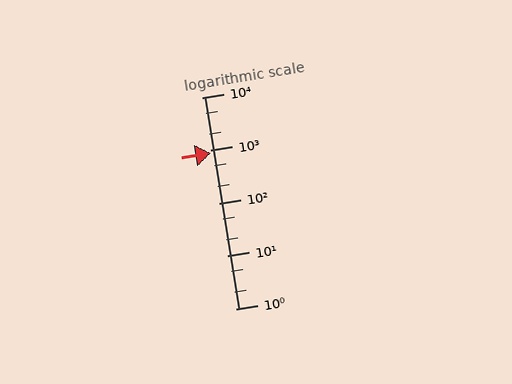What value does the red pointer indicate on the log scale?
The pointer indicates approximately 880.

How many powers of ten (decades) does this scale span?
The scale spans 4 decades, from 1 to 10000.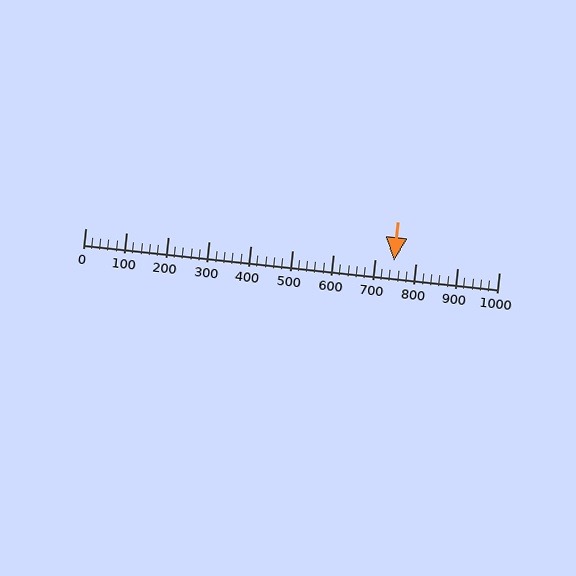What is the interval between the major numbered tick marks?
The major tick marks are spaced 100 units apart.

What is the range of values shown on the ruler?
The ruler shows values from 0 to 1000.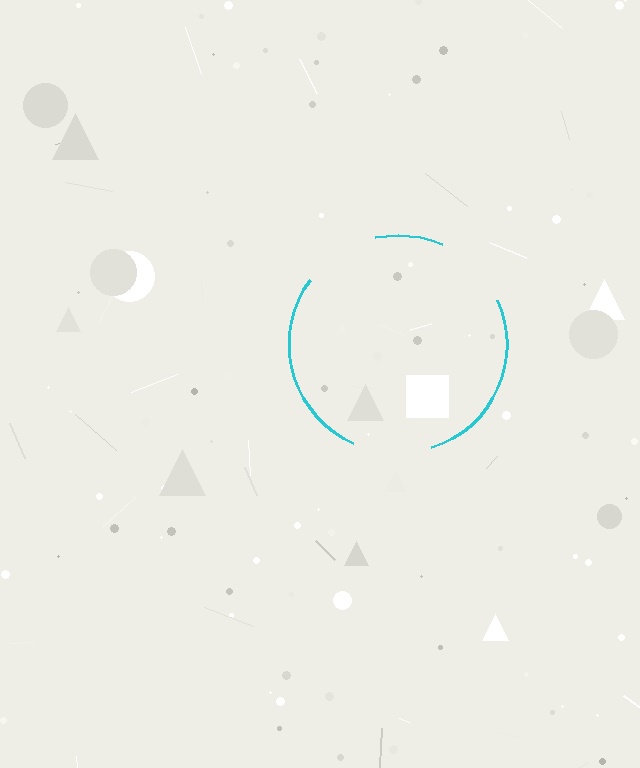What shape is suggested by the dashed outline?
The dashed outline suggests a circle.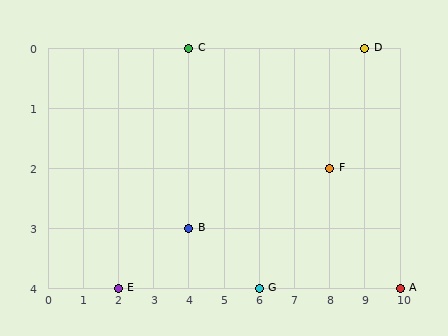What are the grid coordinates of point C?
Point C is at grid coordinates (4, 0).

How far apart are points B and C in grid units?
Points B and C are 3 rows apart.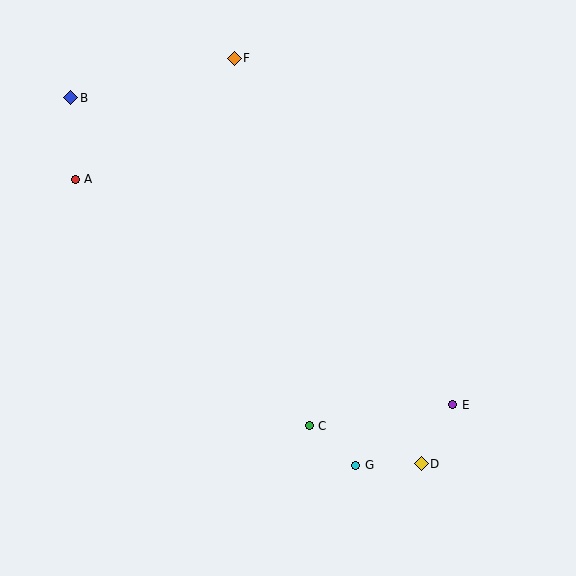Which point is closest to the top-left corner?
Point B is closest to the top-left corner.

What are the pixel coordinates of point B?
Point B is at (71, 98).